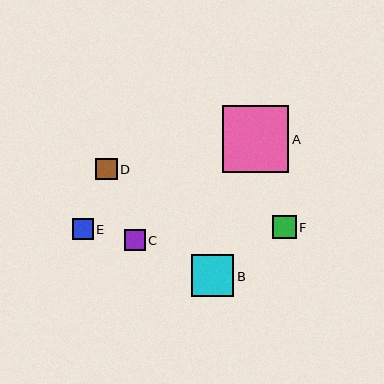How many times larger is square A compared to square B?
Square A is approximately 1.6 times the size of square B.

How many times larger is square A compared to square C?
Square A is approximately 3.2 times the size of square C.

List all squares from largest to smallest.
From largest to smallest: A, B, F, D, E, C.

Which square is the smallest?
Square C is the smallest with a size of approximately 21 pixels.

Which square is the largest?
Square A is the largest with a size of approximately 66 pixels.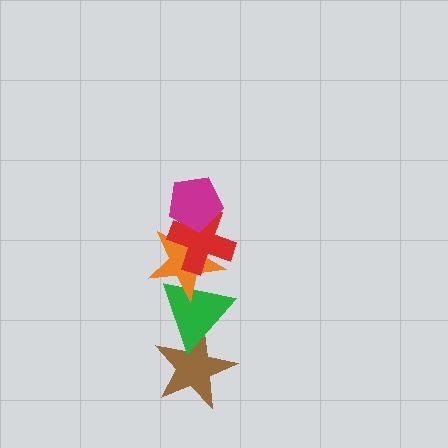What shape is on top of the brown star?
The green triangle is on top of the brown star.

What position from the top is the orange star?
The orange star is 3rd from the top.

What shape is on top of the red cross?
The magenta pentagon is on top of the red cross.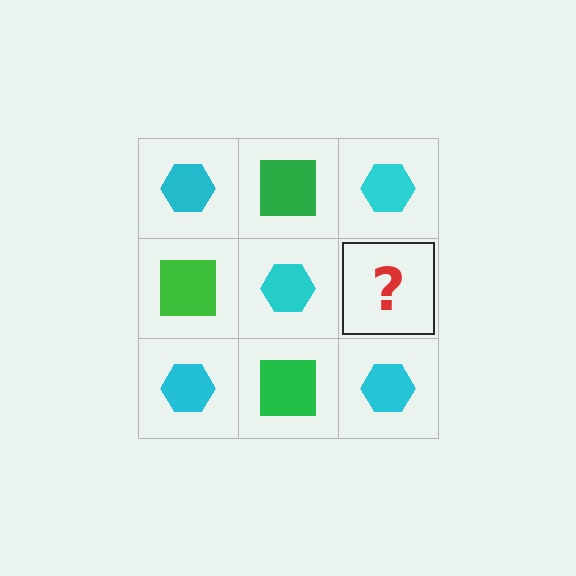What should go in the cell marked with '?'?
The missing cell should contain a green square.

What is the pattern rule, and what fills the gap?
The rule is that it alternates cyan hexagon and green square in a checkerboard pattern. The gap should be filled with a green square.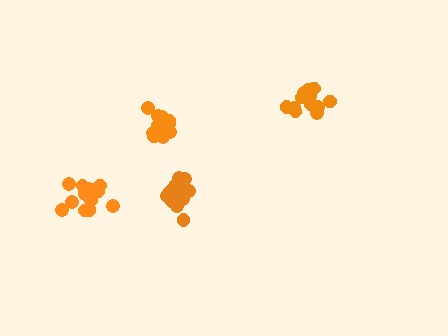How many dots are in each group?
Group 1: 15 dots, Group 2: 13 dots, Group 3: 14 dots, Group 4: 13 dots (55 total).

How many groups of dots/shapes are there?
There are 4 groups.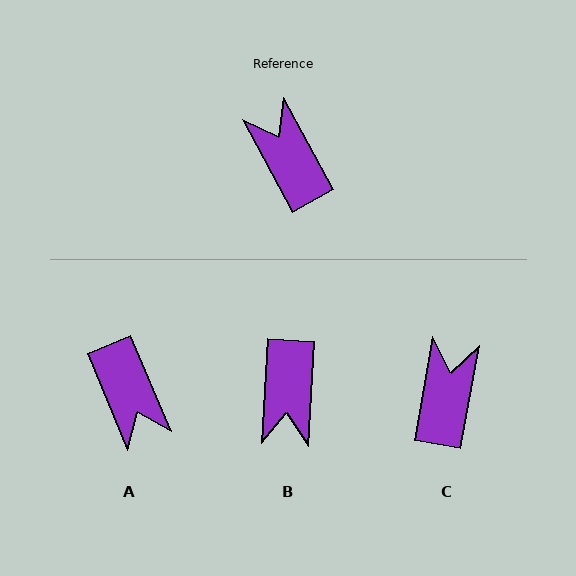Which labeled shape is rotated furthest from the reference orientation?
A, about 174 degrees away.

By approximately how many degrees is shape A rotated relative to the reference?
Approximately 174 degrees counter-clockwise.